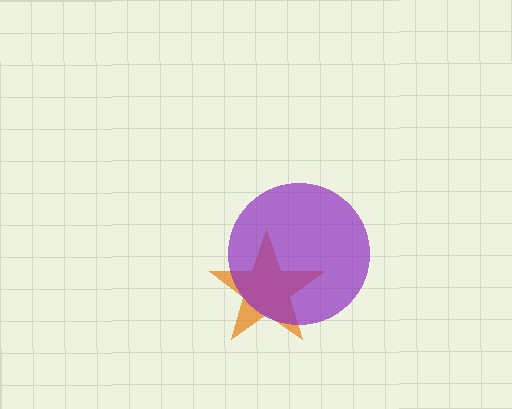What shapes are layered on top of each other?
The layered shapes are: an orange star, a purple circle.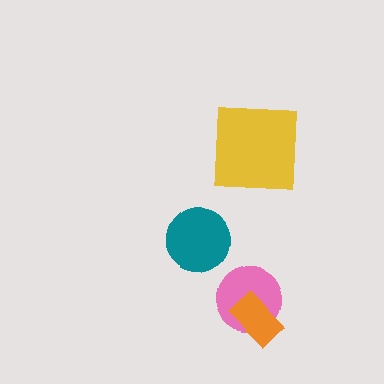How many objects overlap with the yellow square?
0 objects overlap with the yellow square.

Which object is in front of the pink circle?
The orange rectangle is in front of the pink circle.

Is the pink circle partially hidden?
Yes, it is partially covered by another shape.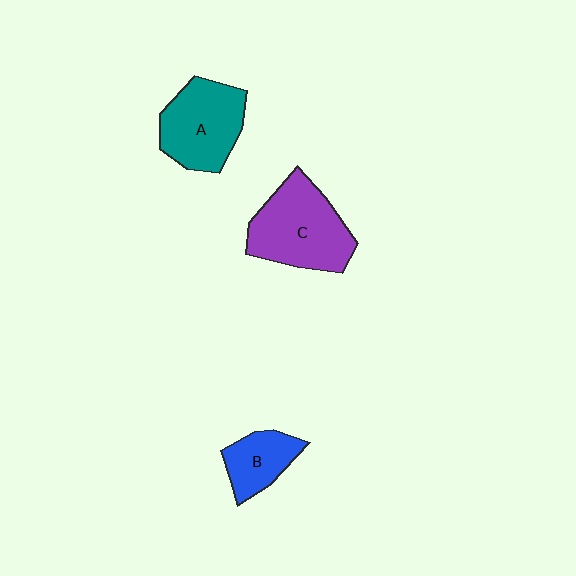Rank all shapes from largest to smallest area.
From largest to smallest: C (purple), A (teal), B (blue).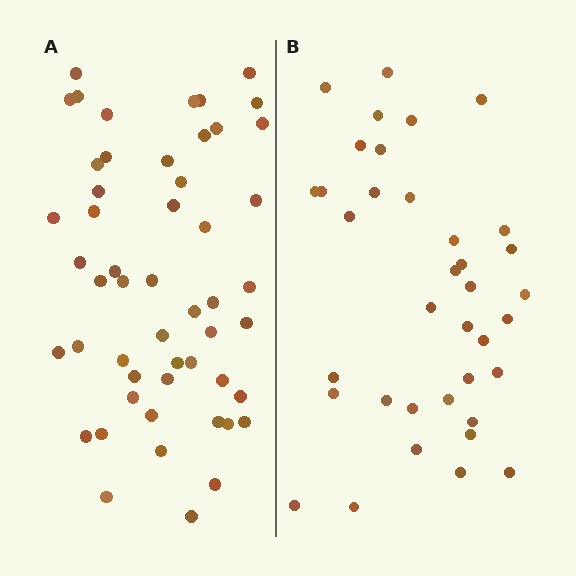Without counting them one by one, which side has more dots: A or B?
Region A (the left region) has more dots.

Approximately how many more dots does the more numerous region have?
Region A has approximately 15 more dots than region B.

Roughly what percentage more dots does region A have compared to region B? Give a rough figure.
About 40% more.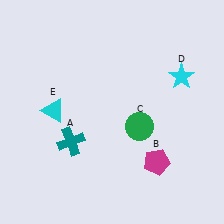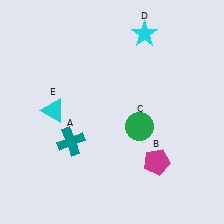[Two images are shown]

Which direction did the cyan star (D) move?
The cyan star (D) moved up.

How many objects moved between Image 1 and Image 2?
1 object moved between the two images.